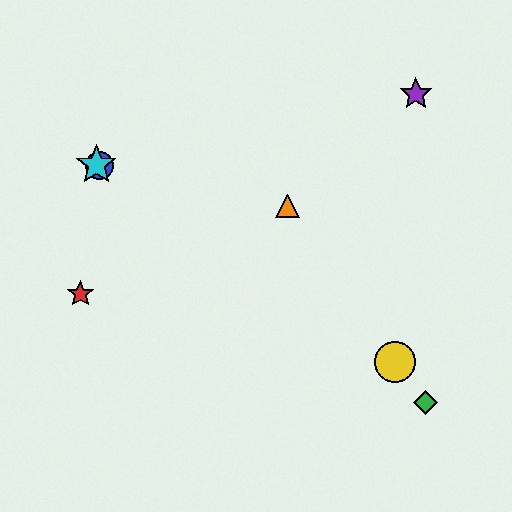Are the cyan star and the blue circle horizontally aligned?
Yes, both are at y≈165.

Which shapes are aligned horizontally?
The blue circle, the cyan star are aligned horizontally.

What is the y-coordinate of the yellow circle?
The yellow circle is at y≈362.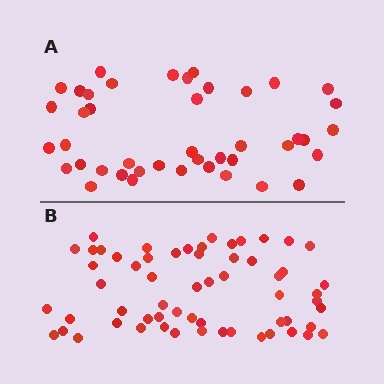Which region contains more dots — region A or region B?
Region B (the bottom region) has more dots.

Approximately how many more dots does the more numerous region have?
Region B has approximately 15 more dots than region A.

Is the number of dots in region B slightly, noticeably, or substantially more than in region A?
Region B has noticeably more, but not dramatically so. The ratio is roughly 1.4 to 1.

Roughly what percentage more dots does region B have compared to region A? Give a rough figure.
About 40% more.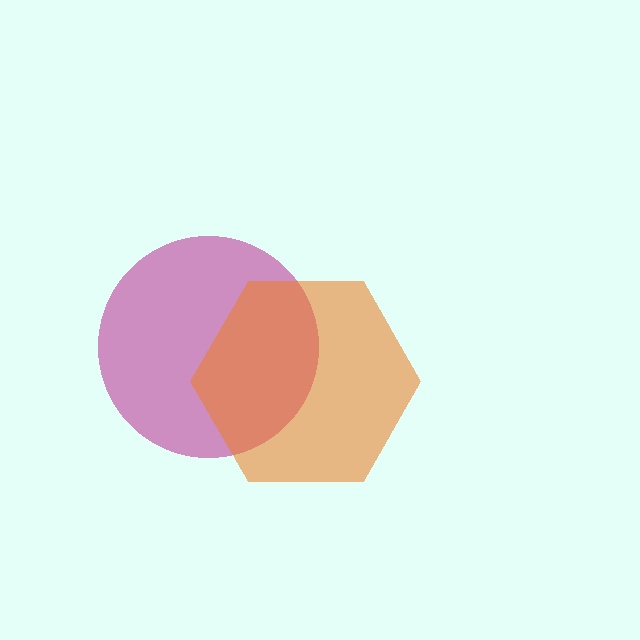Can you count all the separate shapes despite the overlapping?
Yes, there are 2 separate shapes.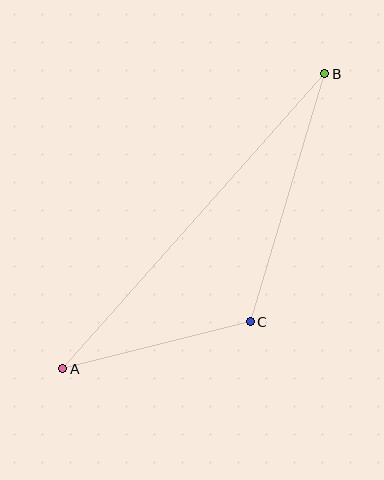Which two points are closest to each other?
Points A and C are closest to each other.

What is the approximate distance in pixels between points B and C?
The distance between B and C is approximately 259 pixels.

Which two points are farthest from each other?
Points A and B are farthest from each other.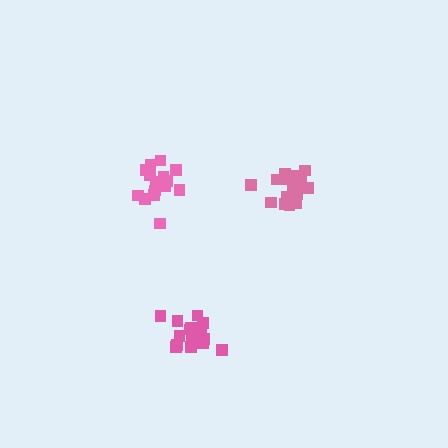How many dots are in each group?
Group 1: 18 dots, Group 2: 17 dots, Group 3: 15 dots (50 total).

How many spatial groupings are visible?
There are 3 spatial groupings.